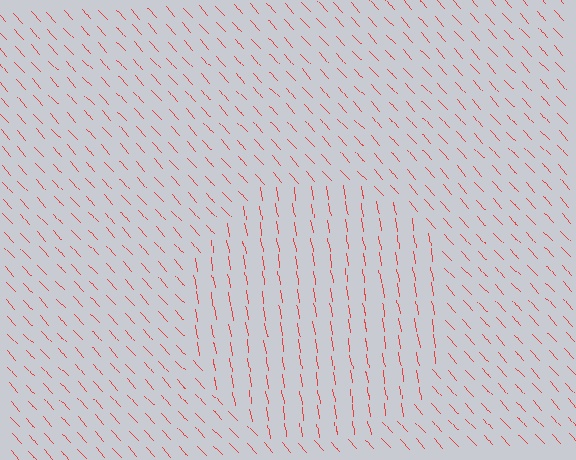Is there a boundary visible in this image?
Yes, there is a texture boundary formed by a change in line orientation.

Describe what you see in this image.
The image is filled with small red line segments. A circle region in the image has lines oriented differently from the surrounding lines, creating a visible texture boundary.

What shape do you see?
I see a circle.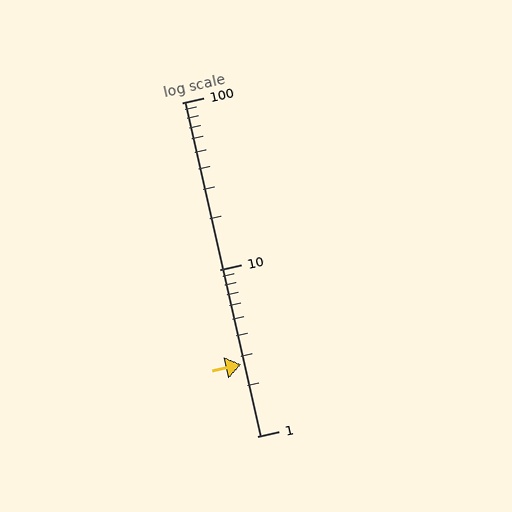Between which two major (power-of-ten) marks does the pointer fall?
The pointer is between 1 and 10.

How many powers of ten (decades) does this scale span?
The scale spans 2 decades, from 1 to 100.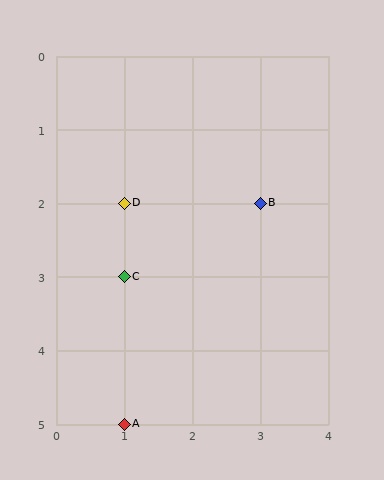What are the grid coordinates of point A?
Point A is at grid coordinates (1, 5).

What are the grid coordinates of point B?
Point B is at grid coordinates (3, 2).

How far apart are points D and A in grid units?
Points D and A are 3 rows apart.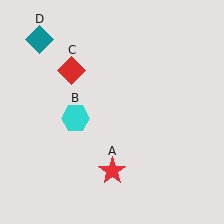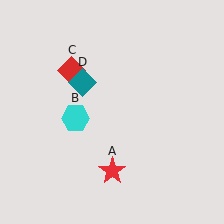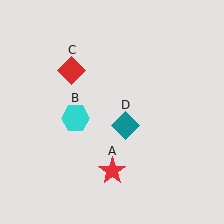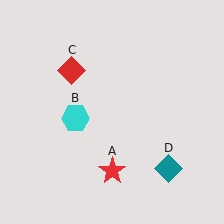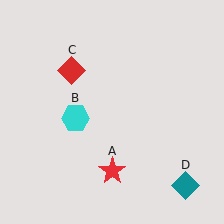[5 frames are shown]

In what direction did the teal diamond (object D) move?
The teal diamond (object D) moved down and to the right.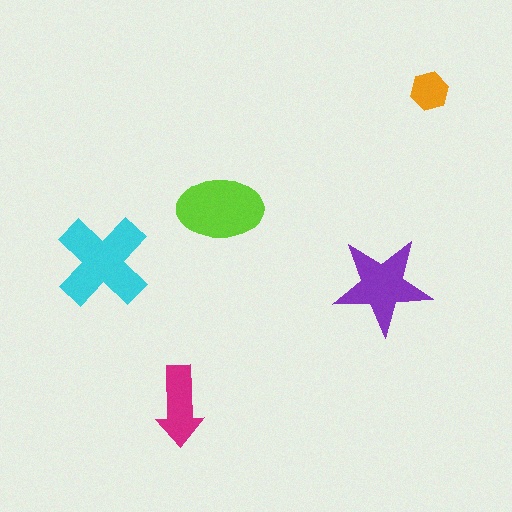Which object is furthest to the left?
The cyan cross is leftmost.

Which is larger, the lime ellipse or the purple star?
The lime ellipse.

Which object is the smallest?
The orange hexagon.